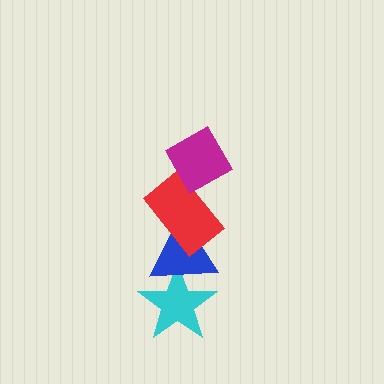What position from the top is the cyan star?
The cyan star is 4th from the top.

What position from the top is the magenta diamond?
The magenta diamond is 1st from the top.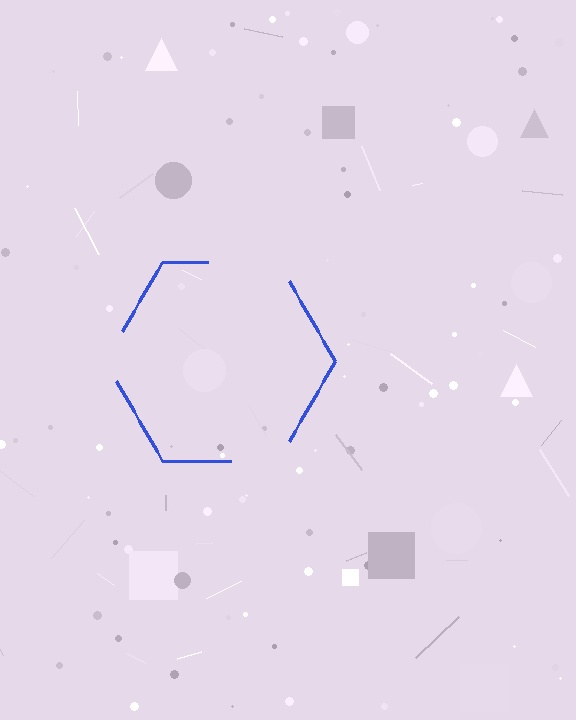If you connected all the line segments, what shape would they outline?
They would outline a hexagon.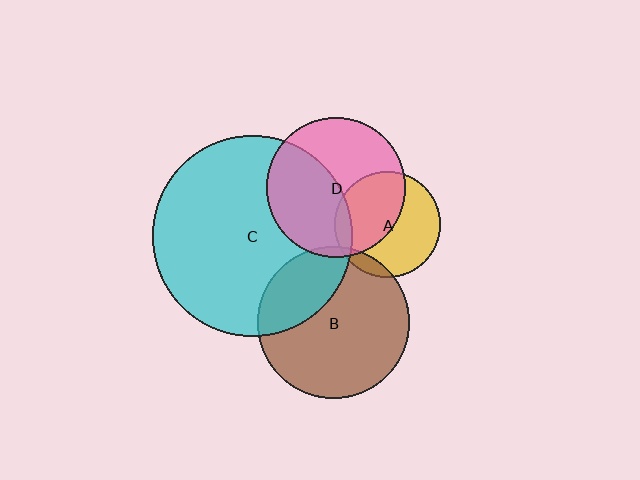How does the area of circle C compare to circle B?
Approximately 1.7 times.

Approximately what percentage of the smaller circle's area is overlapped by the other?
Approximately 10%.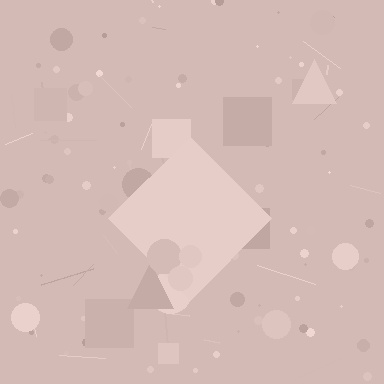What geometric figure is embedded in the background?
A diamond is embedded in the background.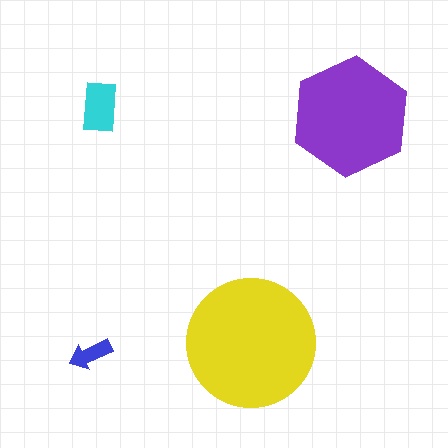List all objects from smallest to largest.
The blue arrow, the cyan rectangle, the purple hexagon, the yellow circle.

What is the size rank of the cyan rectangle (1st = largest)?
3rd.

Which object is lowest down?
The blue arrow is bottommost.